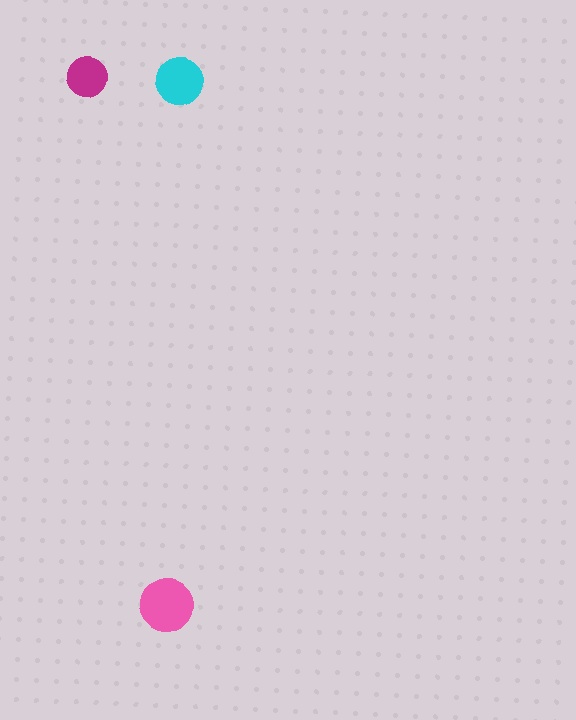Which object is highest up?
The magenta circle is topmost.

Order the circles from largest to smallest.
the pink one, the cyan one, the magenta one.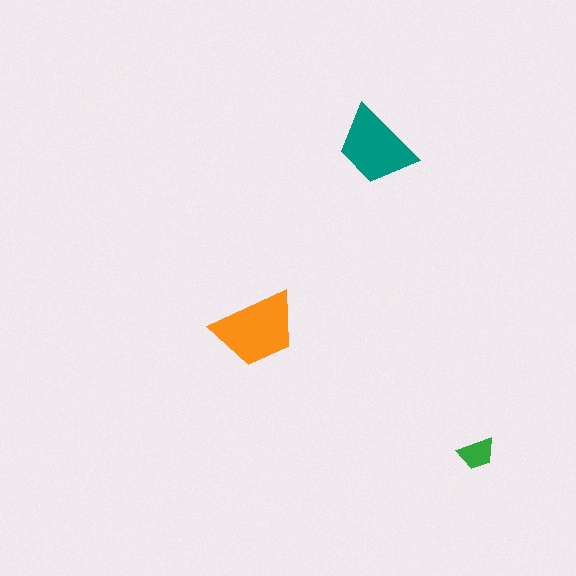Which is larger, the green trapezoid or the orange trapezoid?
The orange one.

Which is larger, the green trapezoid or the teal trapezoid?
The teal one.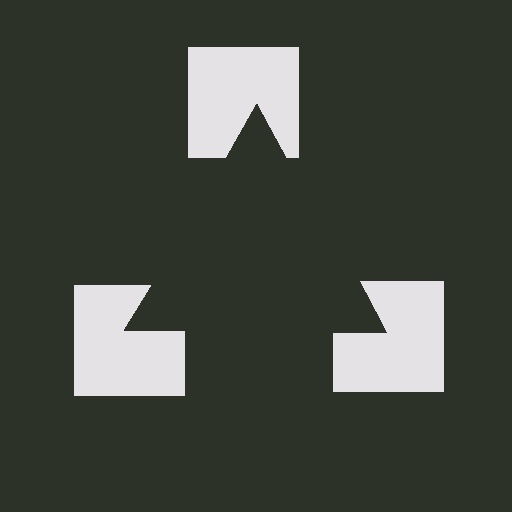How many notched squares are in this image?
There are 3 — one at each vertex of the illusory triangle.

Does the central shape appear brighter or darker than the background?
It typically appears slightly darker than the background, even though no actual brightness change is drawn.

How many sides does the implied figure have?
3 sides.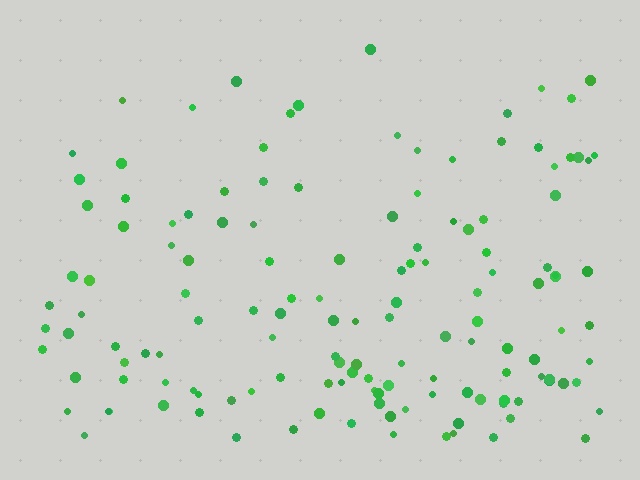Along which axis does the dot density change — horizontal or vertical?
Vertical.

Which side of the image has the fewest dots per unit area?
The top.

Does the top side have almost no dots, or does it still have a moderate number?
Still a moderate number, just noticeably fewer than the bottom.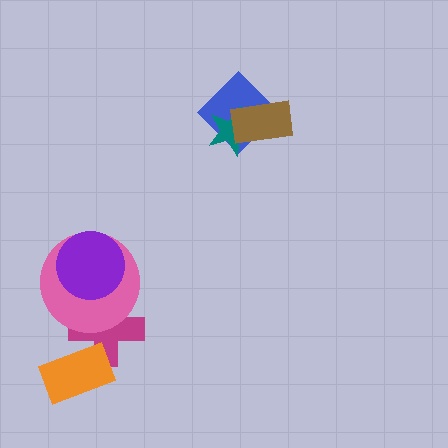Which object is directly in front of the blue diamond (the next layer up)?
The teal star is directly in front of the blue diamond.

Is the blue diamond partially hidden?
Yes, it is partially covered by another shape.